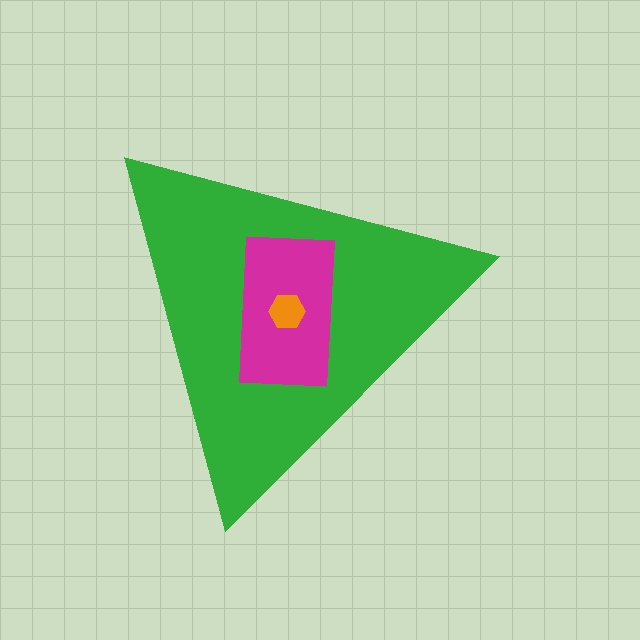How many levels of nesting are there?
3.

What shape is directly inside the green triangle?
The magenta rectangle.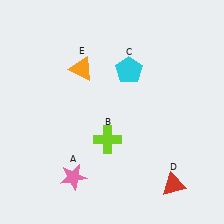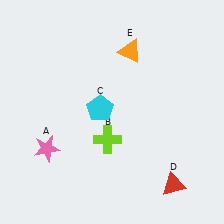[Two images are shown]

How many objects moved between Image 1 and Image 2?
3 objects moved between the two images.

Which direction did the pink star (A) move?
The pink star (A) moved up.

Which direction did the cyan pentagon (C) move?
The cyan pentagon (C) moved down.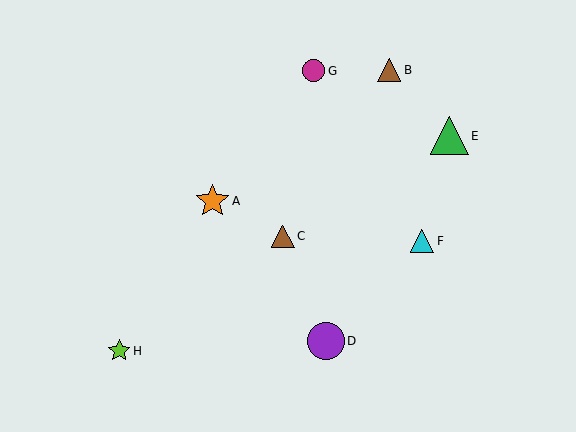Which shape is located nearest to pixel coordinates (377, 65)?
The brown triangle (labeled B) at (389, 70) is nearest to that location.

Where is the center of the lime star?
The center of the lime star is at (119, 351).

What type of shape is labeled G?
Shape G is a magenta circle.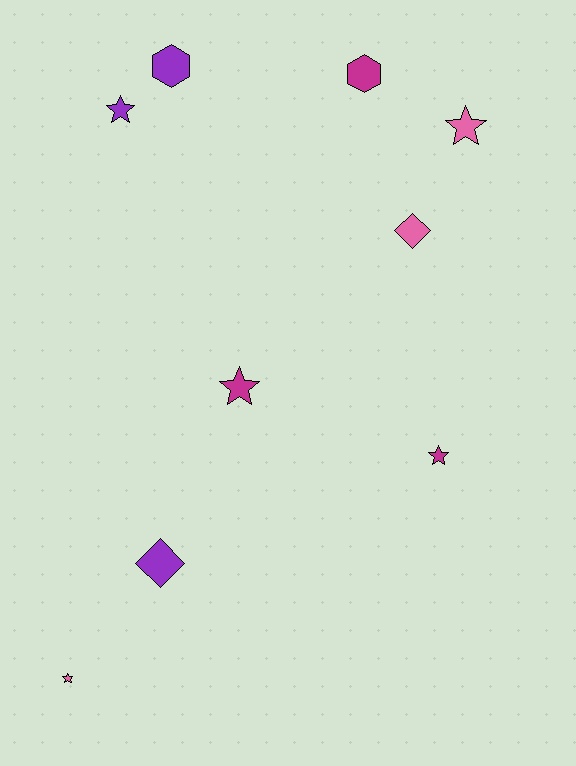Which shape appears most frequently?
Star, with 5 objects.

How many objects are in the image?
There are 9 objects.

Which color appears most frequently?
Purple, with 3 objects.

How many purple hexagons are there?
There is 1 purple hexagon.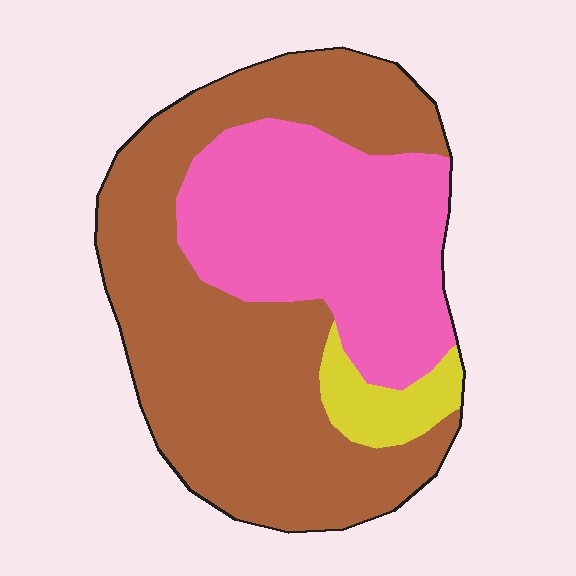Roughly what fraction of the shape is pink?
Pink covers around 35% of the shape.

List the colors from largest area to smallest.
From largest to smallest: brown, pink, yellow.